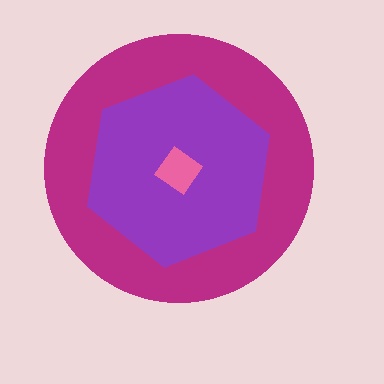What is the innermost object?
The pink diamond.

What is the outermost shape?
The magenta circle.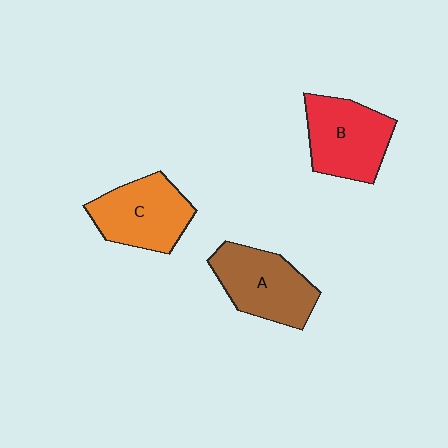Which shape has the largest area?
Shape A (brown).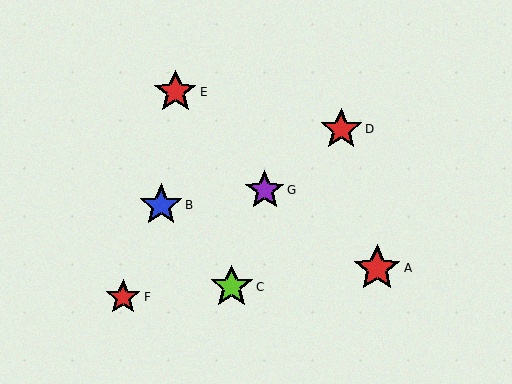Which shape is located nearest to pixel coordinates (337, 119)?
The red star (labeled D) at (341, 129) is nearest to that location.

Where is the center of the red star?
The center of the red star is at (377, 269).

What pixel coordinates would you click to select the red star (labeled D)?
Click at (341, 129) to select the red star D.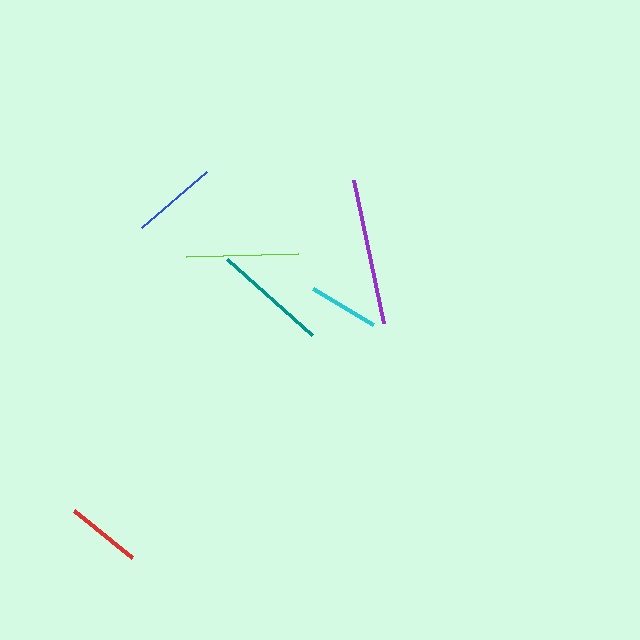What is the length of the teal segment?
The teal segment is approximately 113 pixels long.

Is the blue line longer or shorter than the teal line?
The teal line is longer than the blue line.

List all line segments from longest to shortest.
From longest to shortest: purple, teal, lime, blue, red, cyan.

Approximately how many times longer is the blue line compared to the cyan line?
The blue line is approximately 1.2 times the length of the cyan line.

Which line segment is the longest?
The purple line is the longest at approximately 146 pixels.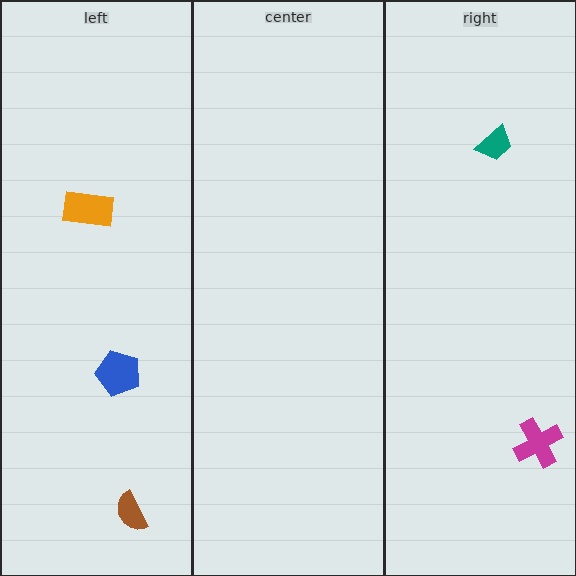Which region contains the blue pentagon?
The left region.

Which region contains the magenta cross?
The right region.